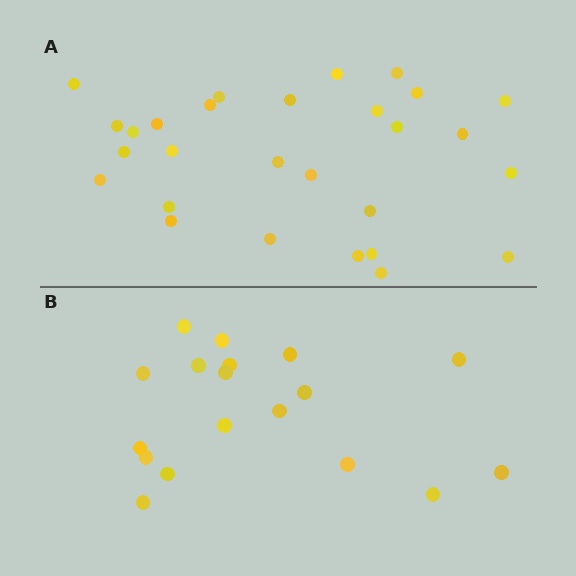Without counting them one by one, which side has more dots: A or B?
Region A (the top region) has more dots.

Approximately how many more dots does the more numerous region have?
Region A has roughly 10 or so more dots than region B.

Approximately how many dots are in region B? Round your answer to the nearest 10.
About 20 dots. (The exact count is 18, which rounds to 20.)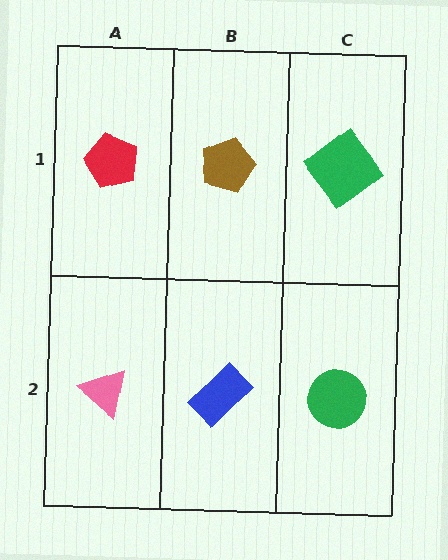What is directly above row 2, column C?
A green diamond.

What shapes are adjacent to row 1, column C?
A green circle (row 2, column C), a brown pentagon (row 1, column B).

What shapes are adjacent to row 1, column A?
A pink triangle (row 2, column A), a brown pentagon (row 1, column B).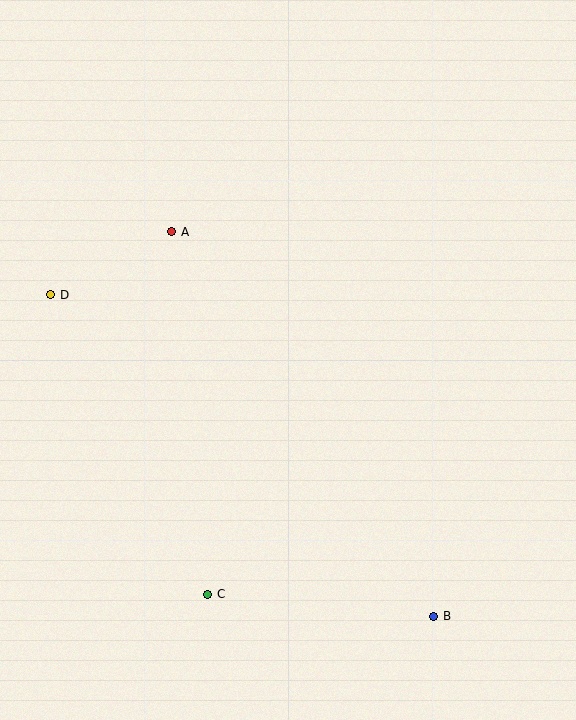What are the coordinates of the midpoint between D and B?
The midpoint between D and B is at (242, 456).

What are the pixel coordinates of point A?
Point A is at (172, 232).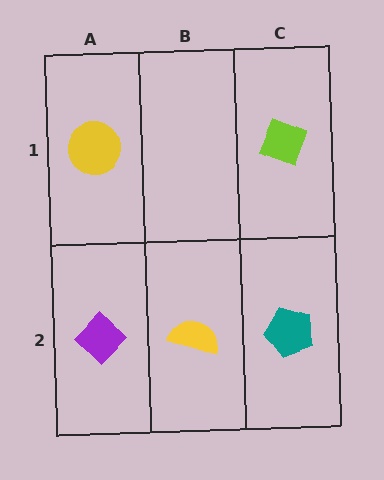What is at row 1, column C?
A lime diamond.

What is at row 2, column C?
A teal pentagon.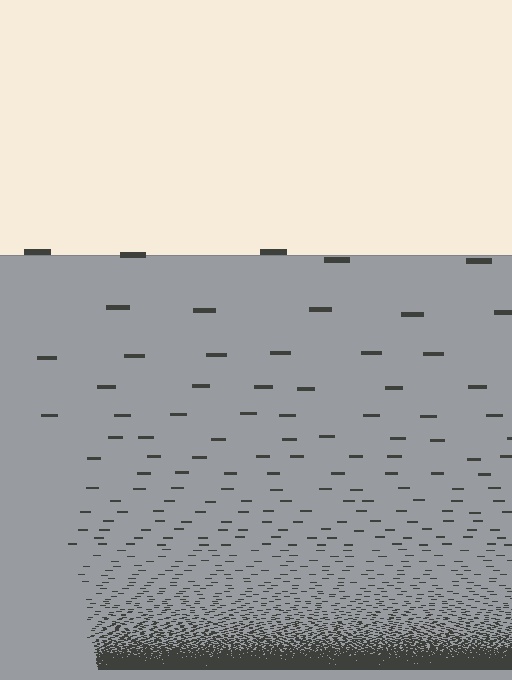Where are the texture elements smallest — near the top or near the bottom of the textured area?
Near the bottom.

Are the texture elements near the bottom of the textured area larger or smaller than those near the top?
Smaller. The gradient is inverted — elements near the bottom are smaller and denser.